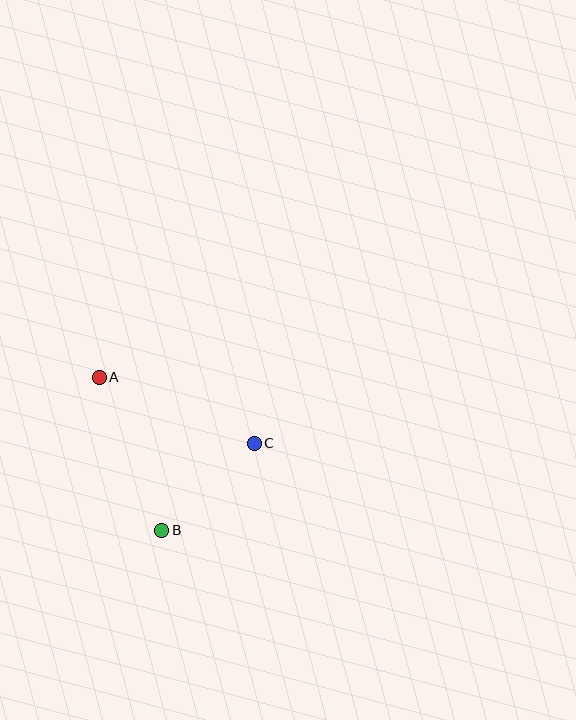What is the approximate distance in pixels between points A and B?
The distance between A and B is approximately 165 pixels.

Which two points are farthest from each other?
Points A and C are farthest from each other.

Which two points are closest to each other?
Points B and C are closest to each other.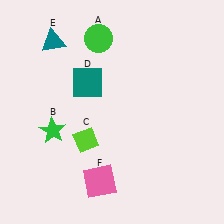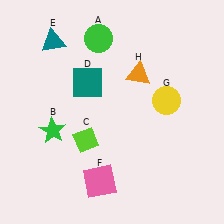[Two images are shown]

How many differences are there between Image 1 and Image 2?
There are 2 differences between the two images.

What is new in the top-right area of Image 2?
An orange triangle (H) was added in the top-right area of Image 2.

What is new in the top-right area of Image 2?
A yellow circle (G) was added in the top-right area of Image 2.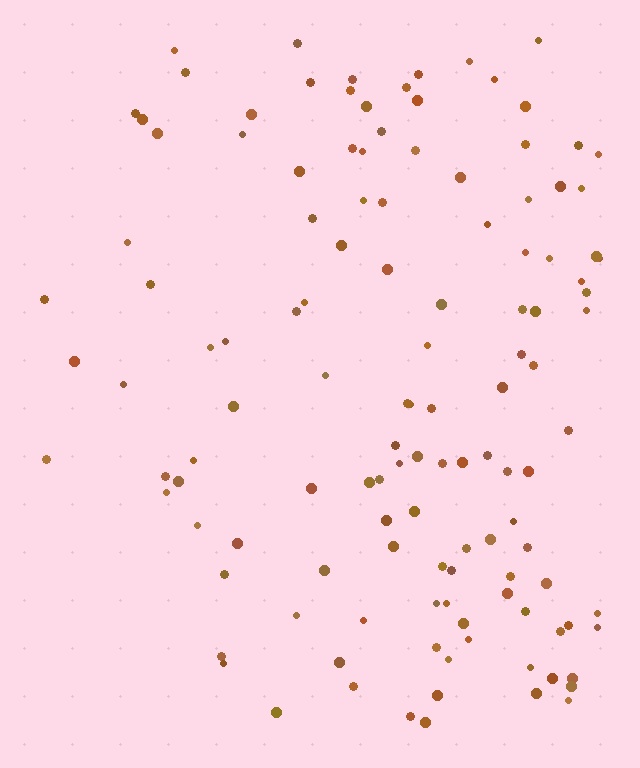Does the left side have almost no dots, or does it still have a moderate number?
Still a moderate number, just noticeably fewer than the right.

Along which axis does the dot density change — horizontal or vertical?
Horizontal.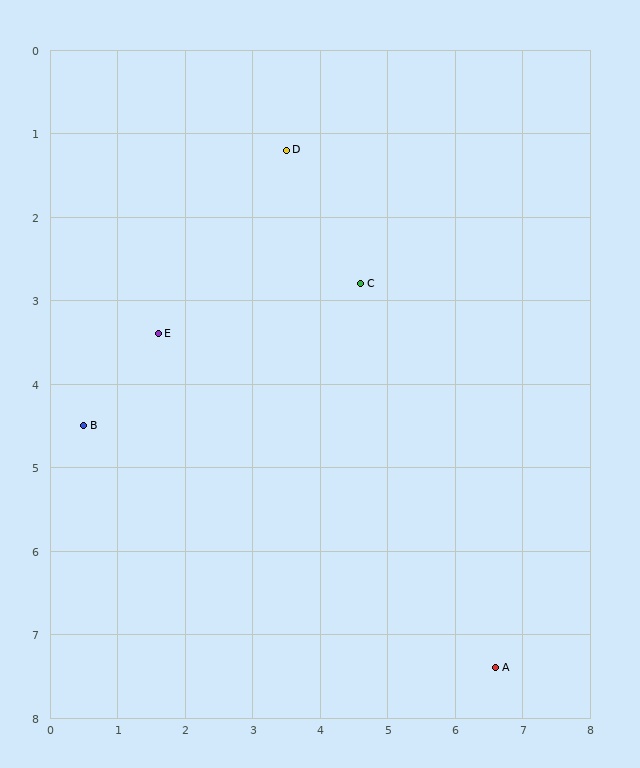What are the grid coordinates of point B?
Point B is at approximately (0.5, 4.5).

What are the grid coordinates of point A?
Point A is at approximately (6.6, 7.4).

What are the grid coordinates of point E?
Point E is at approximately (1.6, 3.4).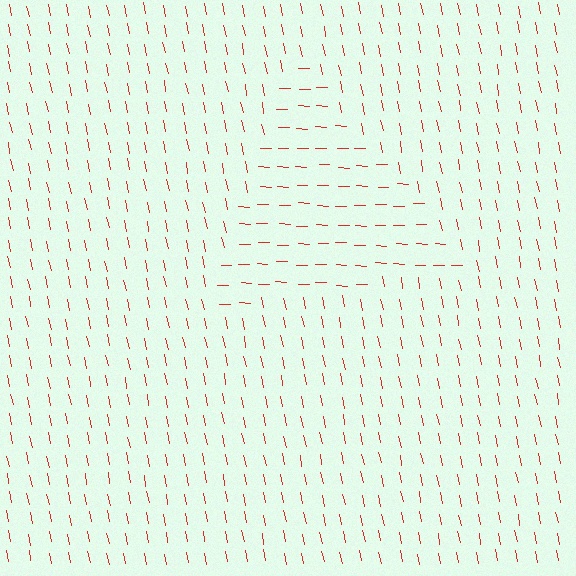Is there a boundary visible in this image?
Yes, there is a texture boundary formed by a change in line orientation.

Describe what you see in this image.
The image is filled with small red line segments. A triangle region in the image has lines oriented differently from the surrounding lines, creating a visible texture boundary.